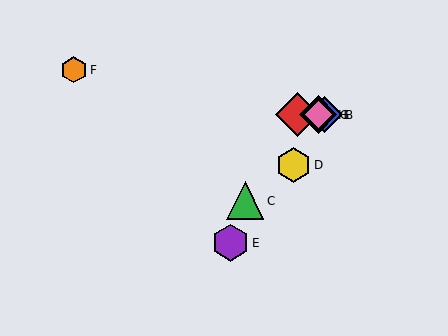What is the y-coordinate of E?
Object E is at y≈243.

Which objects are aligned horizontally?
Objects A, B, G, H are aligned horizontally.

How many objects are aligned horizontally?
4 objects (A, B, G, H) are aligned horizontally.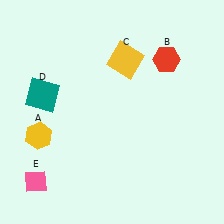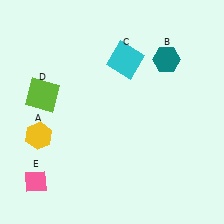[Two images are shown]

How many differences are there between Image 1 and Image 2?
There are 3 differences between the two images.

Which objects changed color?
B changed from red to teal. C changed from yellow to cyan. D changed from teal to lime.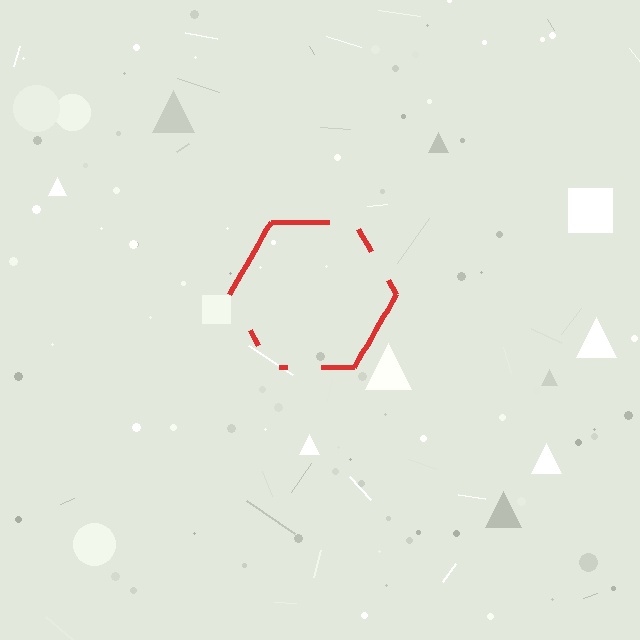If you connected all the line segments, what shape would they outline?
They would outline a hexagon.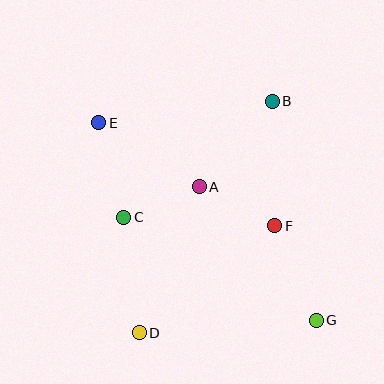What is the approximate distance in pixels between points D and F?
The distance between D and F is approximately 173 pixels.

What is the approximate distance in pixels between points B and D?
The distance between B and D is approximately 267 pixels.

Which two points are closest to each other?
Points A and C are closest to each other.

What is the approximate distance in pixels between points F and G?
The distance between F and G is approximately 103 pixels.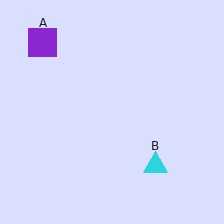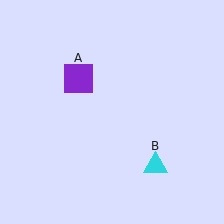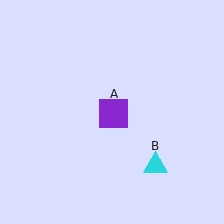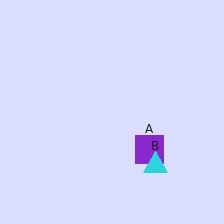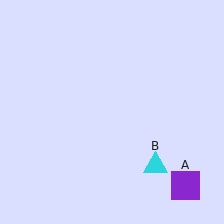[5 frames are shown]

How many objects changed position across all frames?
1 object changed position: purple square (object A).